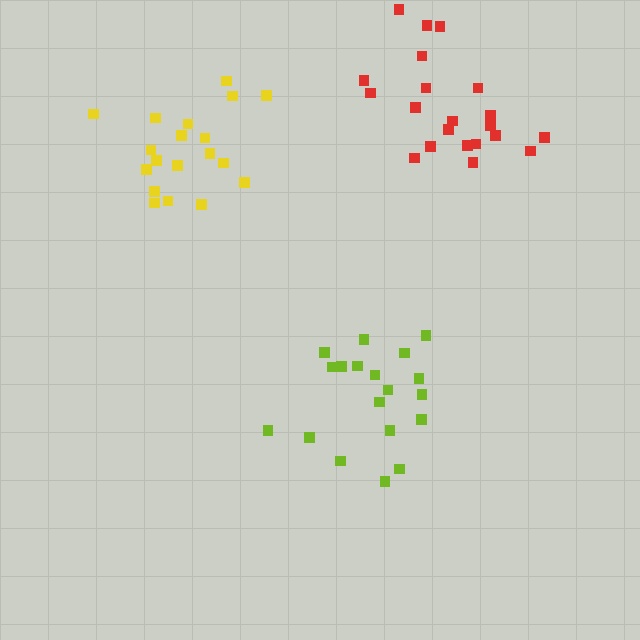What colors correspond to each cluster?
The clusters are colored: red, lime, yellow.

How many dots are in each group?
Group 1: 21 dots, Group 2: 19 dots, Group 3: 19 dots (59 total).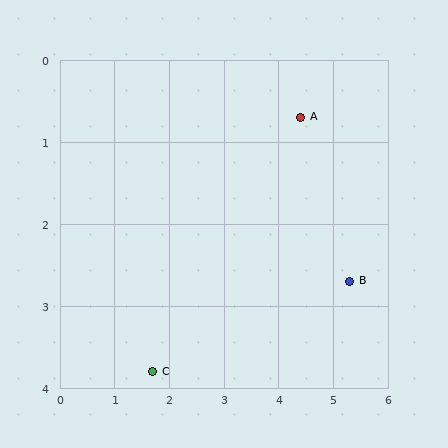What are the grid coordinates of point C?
Point C is at approximately (1.7, 3.8).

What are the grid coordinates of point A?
Point A is at approximately (4.4, 0.7).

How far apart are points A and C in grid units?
Points A and C are about 4.1 grid units apart.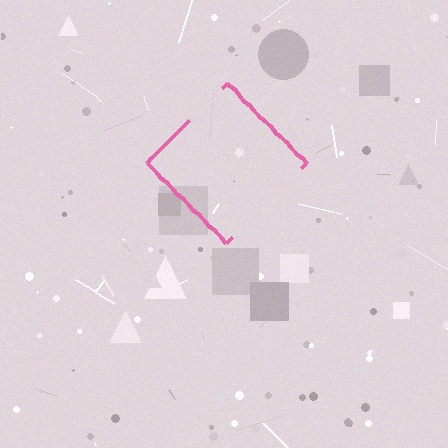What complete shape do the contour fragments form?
The contour fragments form a diamond.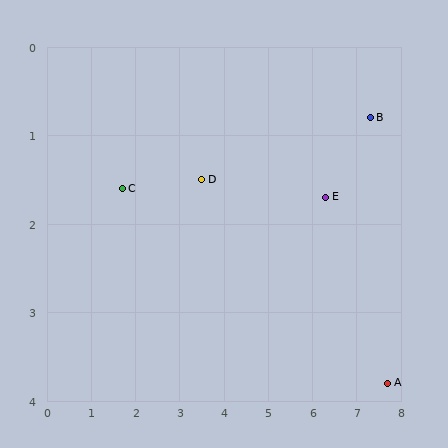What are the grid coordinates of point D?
Point D is at approximately (3.5, 1.5).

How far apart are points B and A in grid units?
Points B and A are about 3.0 grid units apart.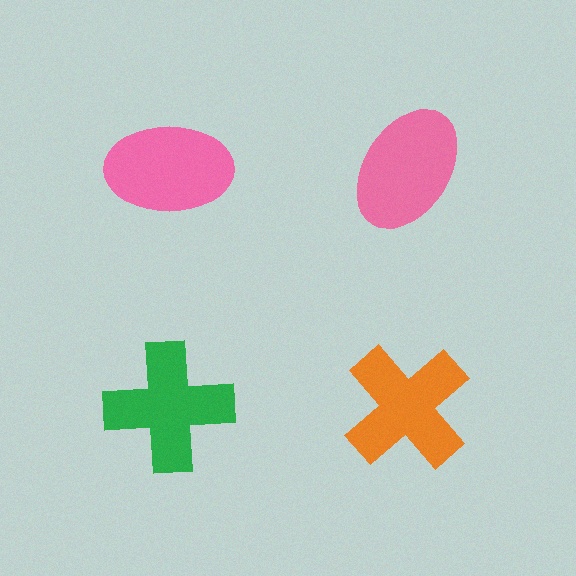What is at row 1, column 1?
A pink ellipse.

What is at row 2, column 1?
A green cross.